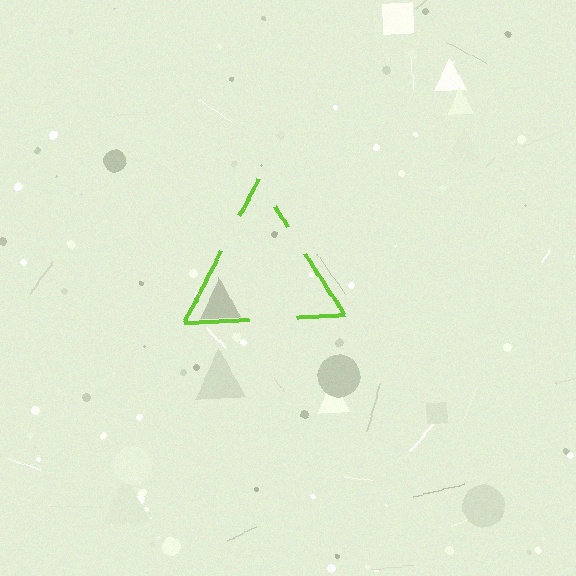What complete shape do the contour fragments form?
The contour fragments form a triangle.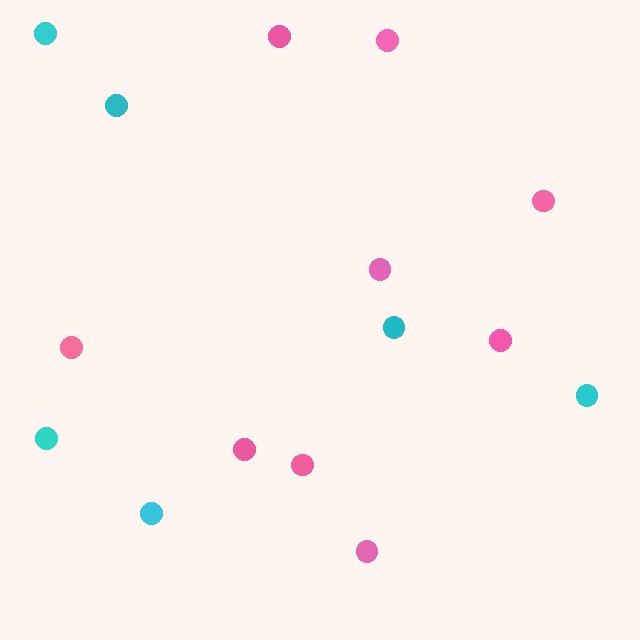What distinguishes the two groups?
There are 2 groups: one group of cyan circles (6) and one group of pink circles (9).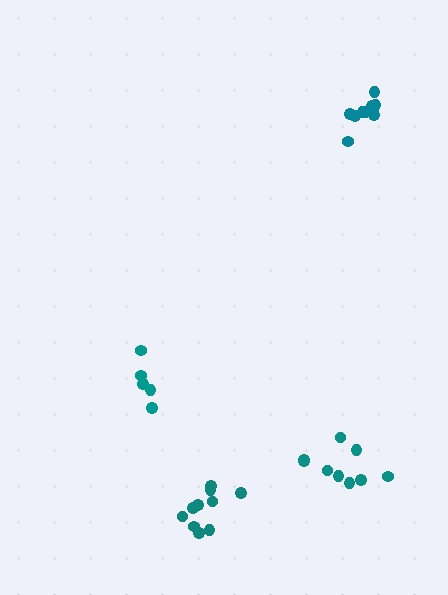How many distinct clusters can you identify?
There are 4 distinct clusters.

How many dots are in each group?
Group 1: 5 dots, Group 2: 10 dots, Group 3: 11 dots, Group 4: 9 dots (35 total).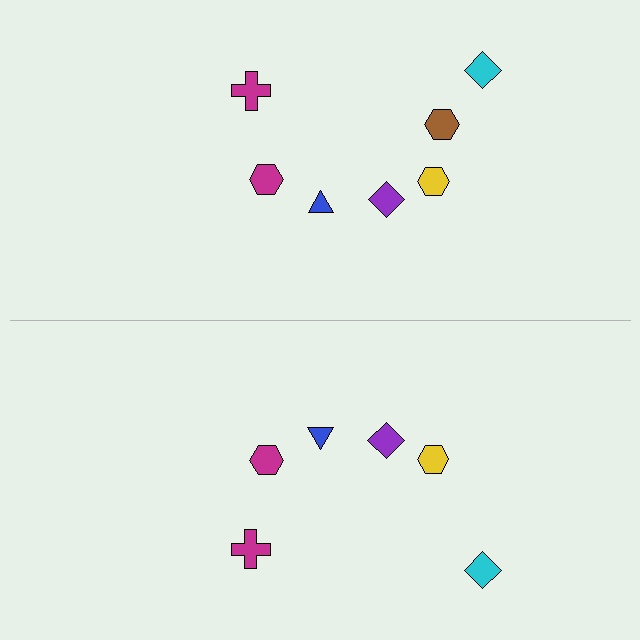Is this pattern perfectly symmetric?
No, the pattern is not perfectly symmetric. A brown hexagon is missing from the bottom side.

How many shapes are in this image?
There are 13 shapes in this image.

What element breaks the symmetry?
A brown hexagon is missing from the bottom side.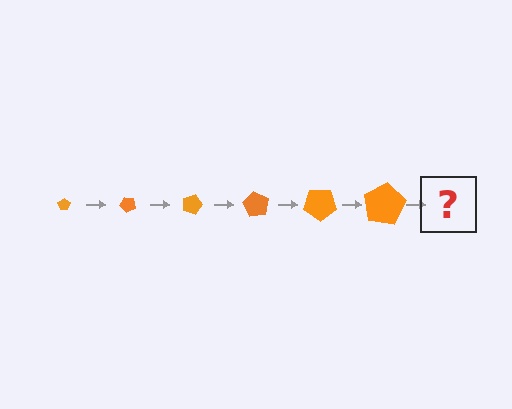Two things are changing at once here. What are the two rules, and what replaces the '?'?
The two rules are that the pentagon grows larger each step and it rotates 45 degrees each step. The '?' should be a pentagon, larger than the previous one and rotated 270 degrees from the start.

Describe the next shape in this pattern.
It should be a pentagon, larger than the previous one and rotated 270 degrees from the start.